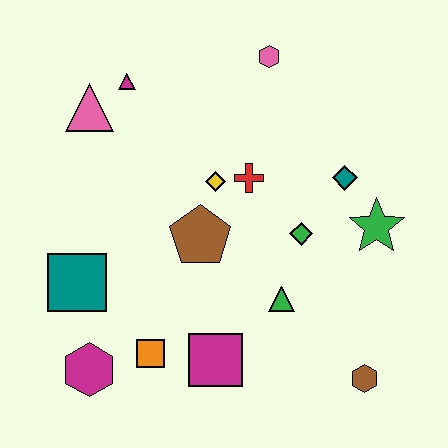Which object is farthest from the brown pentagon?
The brown hexagon is farthest from the brown pentagon.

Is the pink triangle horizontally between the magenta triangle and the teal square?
Yes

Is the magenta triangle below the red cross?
No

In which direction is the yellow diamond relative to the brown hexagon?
The yellow diamond is above the brown hexagon.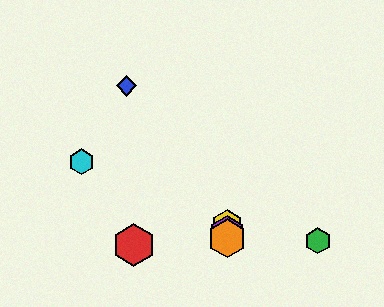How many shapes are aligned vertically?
3 shapes (the yellow hexagon, the purple hexagon, the orange hexagon) are aligned vertically.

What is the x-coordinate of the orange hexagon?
The orange hexagon is at x≈227.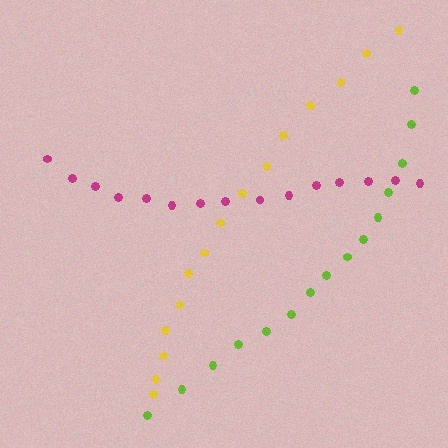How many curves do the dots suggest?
There are 3 distinct paths.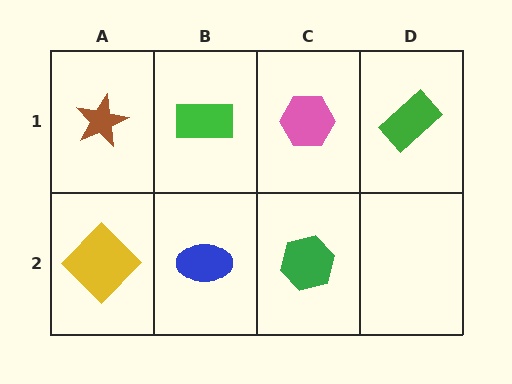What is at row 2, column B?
A blue ellipse.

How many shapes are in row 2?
3 shapes.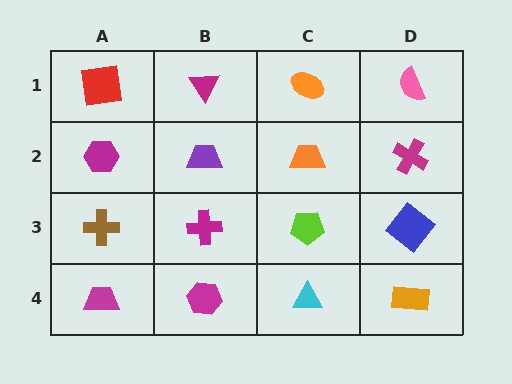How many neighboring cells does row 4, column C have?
3.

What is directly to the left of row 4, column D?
A cyan triangle.